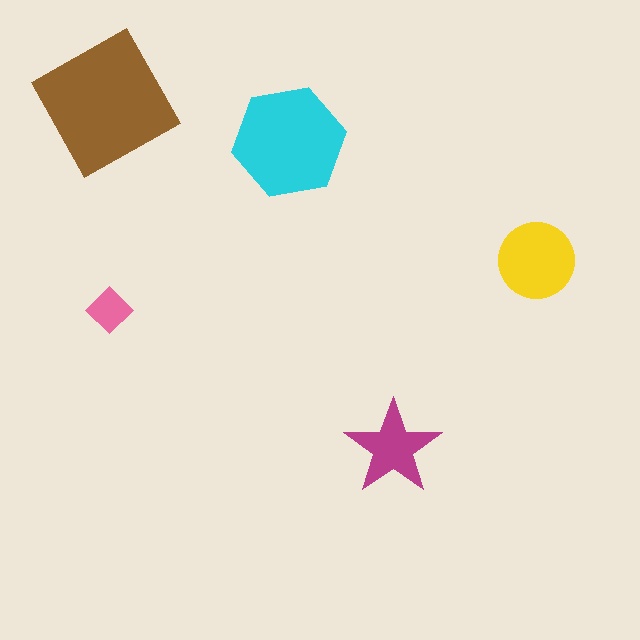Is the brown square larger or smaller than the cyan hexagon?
Larger.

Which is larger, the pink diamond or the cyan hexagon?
The cyan hexagon.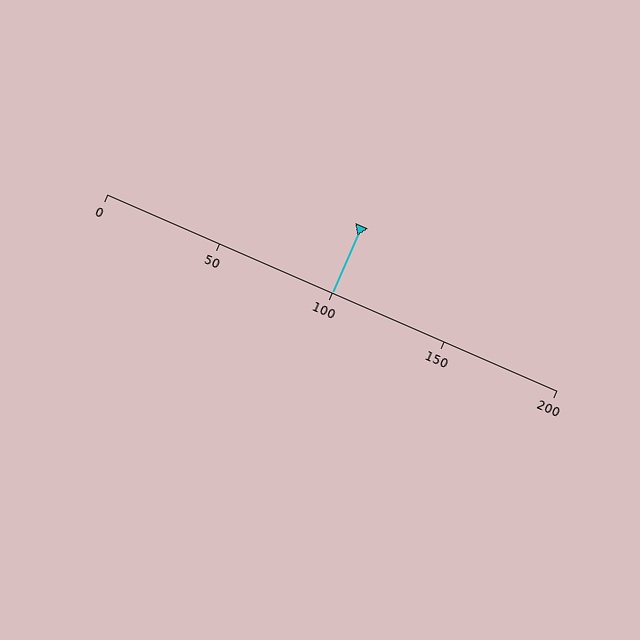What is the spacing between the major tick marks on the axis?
The major ticks are spaced 50 apart.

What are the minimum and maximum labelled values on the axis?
The axis runs from 0 to 200.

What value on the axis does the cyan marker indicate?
The marker indicates approximately 100.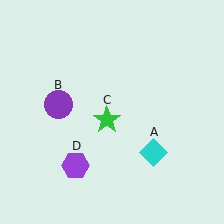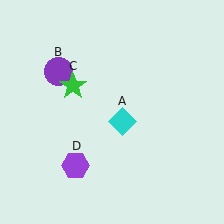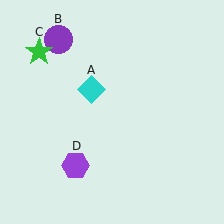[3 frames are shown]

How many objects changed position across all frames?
3 objects changed position: cyan diamond (object A), purple circle (object B), green star (object C).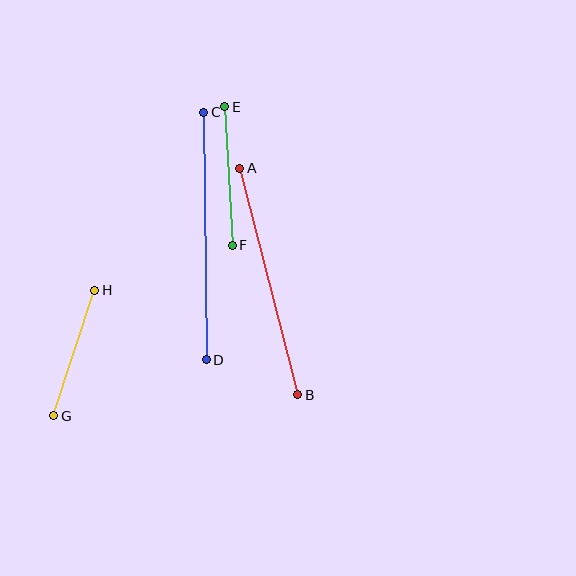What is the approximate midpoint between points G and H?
The midpoint is at approximately (74, 353) pixels.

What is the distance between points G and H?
The distance is approximately 132 pixels.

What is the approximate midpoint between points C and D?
The midpoint is at approximately (205, 236) pixels.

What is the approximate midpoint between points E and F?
The midpoint is at approximately (228, 176) pixels.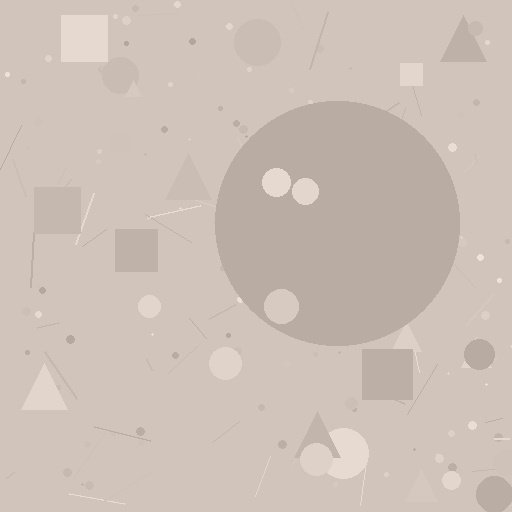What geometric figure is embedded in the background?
A circle is embedded in the background.